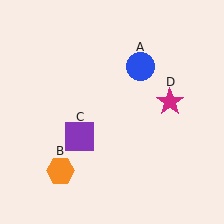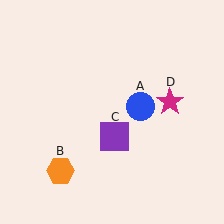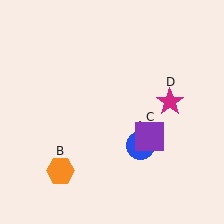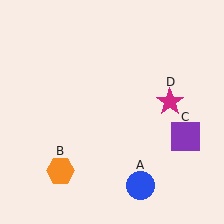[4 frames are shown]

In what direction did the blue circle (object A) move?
The blue circle (object A) moved down.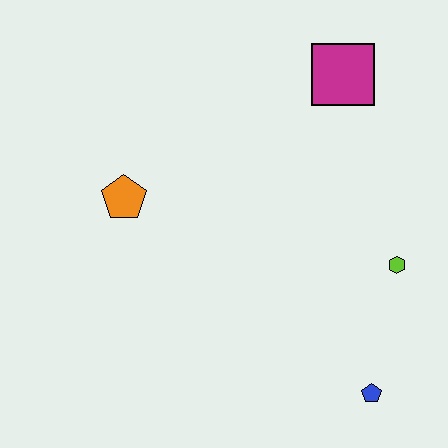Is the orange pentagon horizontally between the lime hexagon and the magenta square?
No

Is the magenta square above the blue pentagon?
Yes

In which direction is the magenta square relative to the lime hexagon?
The magenta square is above the lime hexagon.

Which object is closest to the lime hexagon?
The blue pentagon is closest to the lime hexagon.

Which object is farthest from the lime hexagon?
The orange pentagon is farthest from the lime hexagon.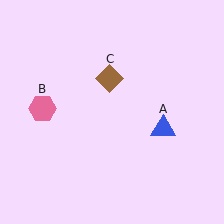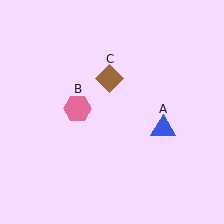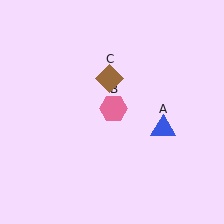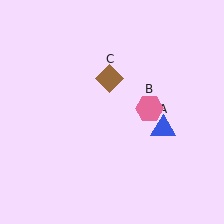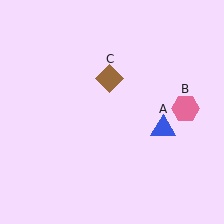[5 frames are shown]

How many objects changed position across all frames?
1 object changed position: pink hexagon (object B).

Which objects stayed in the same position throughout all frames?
Blue triangle (object A) and brown diamond (object C) remained stationary.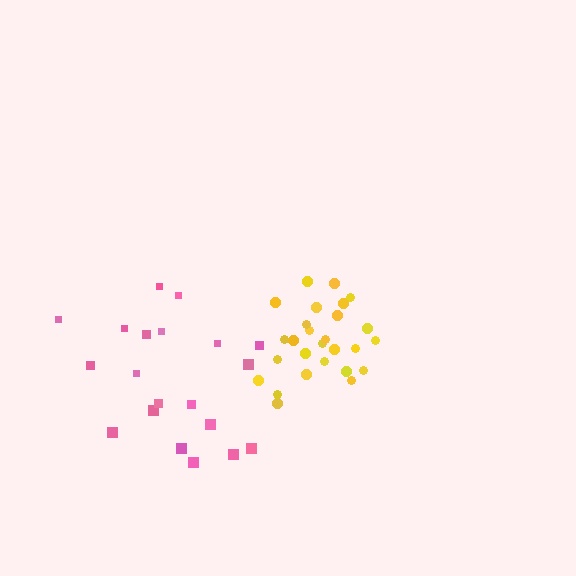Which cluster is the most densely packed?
Yellow.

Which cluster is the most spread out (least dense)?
Pink.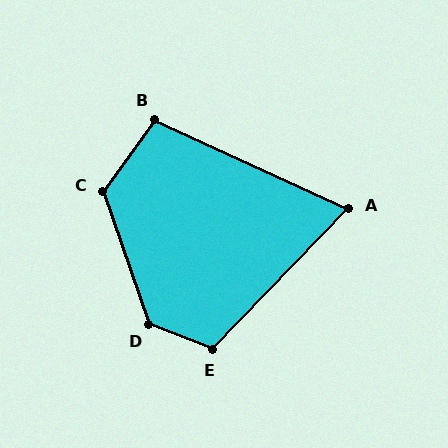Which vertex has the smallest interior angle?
A, at approximately 71 degrees.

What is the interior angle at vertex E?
Approximately 113 degrees (obtuse).